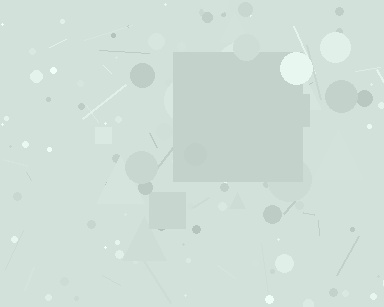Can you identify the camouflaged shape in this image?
The camouflaged shape is a square.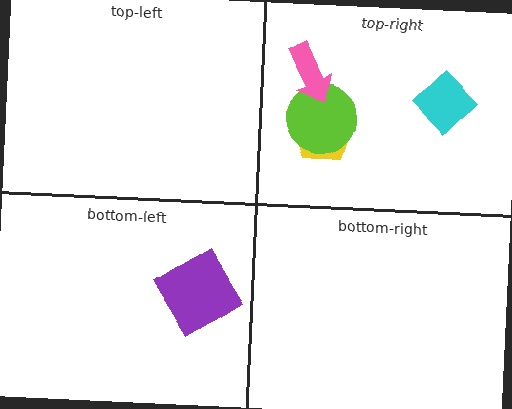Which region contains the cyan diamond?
The top-right region.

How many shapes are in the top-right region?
4.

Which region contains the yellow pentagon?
The top-right region.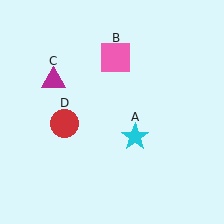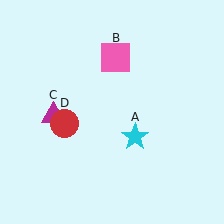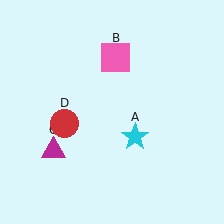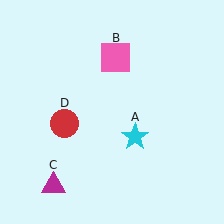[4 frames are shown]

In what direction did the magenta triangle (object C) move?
The magenta triangle (object C) moved down.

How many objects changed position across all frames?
1 object changed position: magenta triangle (object C).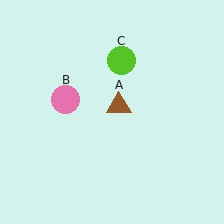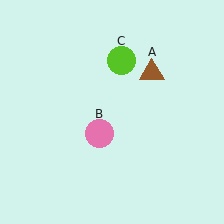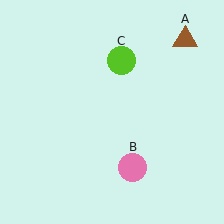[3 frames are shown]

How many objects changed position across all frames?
2 objects changed position: brown triangle (object A), pink circle (object B).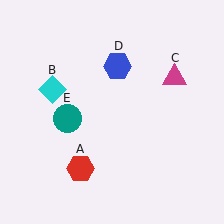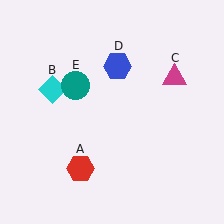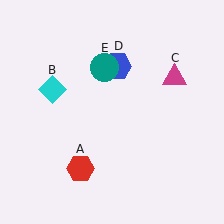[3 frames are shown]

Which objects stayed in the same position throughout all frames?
Red hexagon (object A) and cyan diamond (object B) and magenta triangle (object C) and blue hexagon (object D) remained stationary.